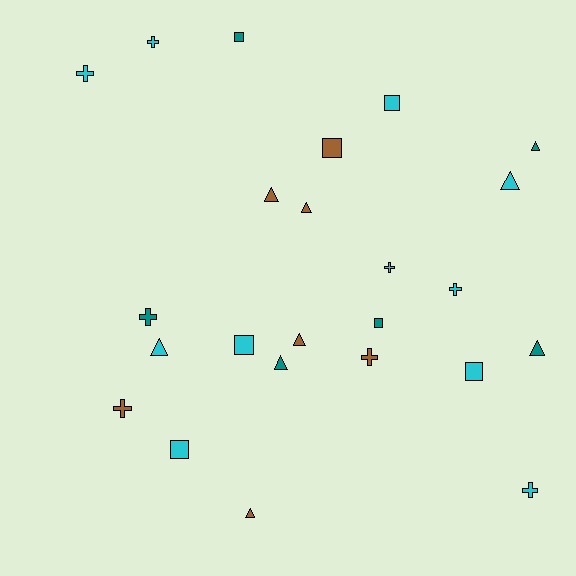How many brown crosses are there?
There are 2 brown crosses.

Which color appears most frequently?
Cyan, with 11 objects.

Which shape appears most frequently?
Triangle, with 9 objects.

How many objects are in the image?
There are 24 objects.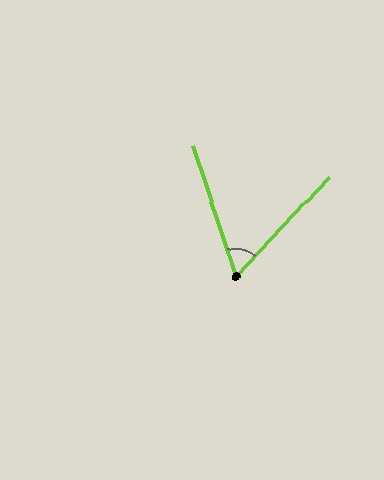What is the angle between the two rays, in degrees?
Approximately 62 degrees.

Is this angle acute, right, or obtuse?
It is acute.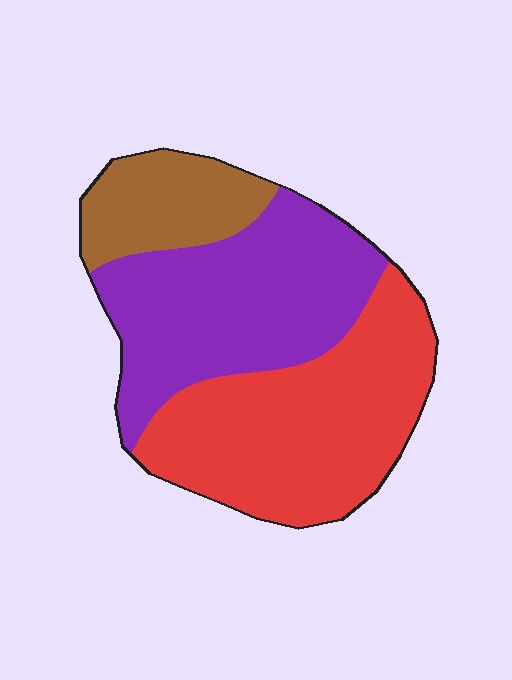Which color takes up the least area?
Brown, at roughly 15%.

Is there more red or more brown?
Red.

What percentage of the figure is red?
Red takes up between a quarter and a half of the figure.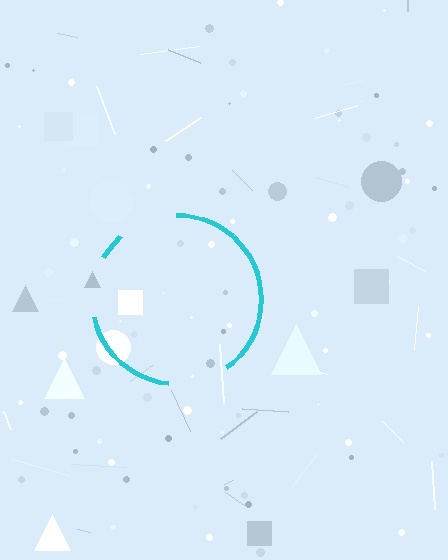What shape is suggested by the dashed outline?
The dashed outline suggests a circle.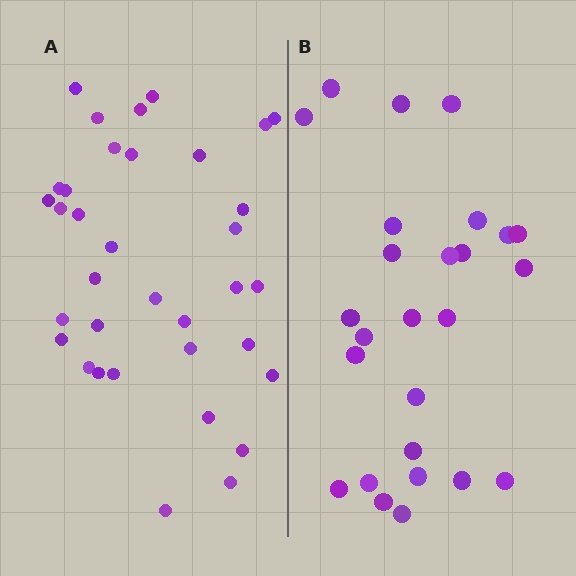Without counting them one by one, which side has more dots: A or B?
Region A (the left region) has more dots.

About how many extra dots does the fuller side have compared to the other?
Region A has roughly 8 or so more dots than region B.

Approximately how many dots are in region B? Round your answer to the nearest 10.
About 30 dots. (The exact count is 26, which rounds to 30.)